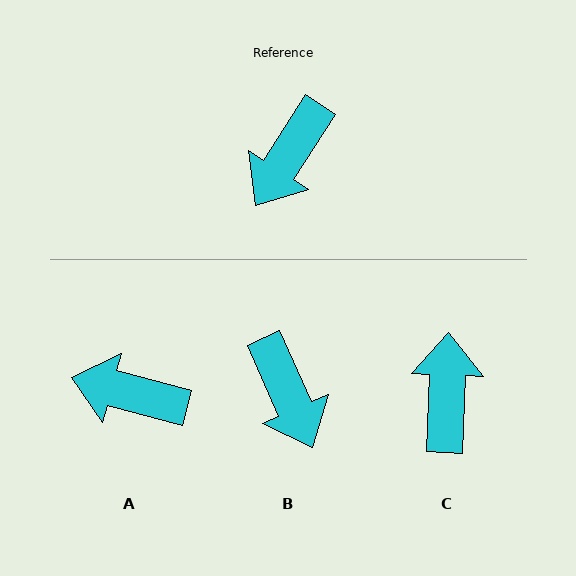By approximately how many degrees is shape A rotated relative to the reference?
Approximately 72 degrees clockwise.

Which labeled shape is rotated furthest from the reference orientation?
C, about 149 degrees away.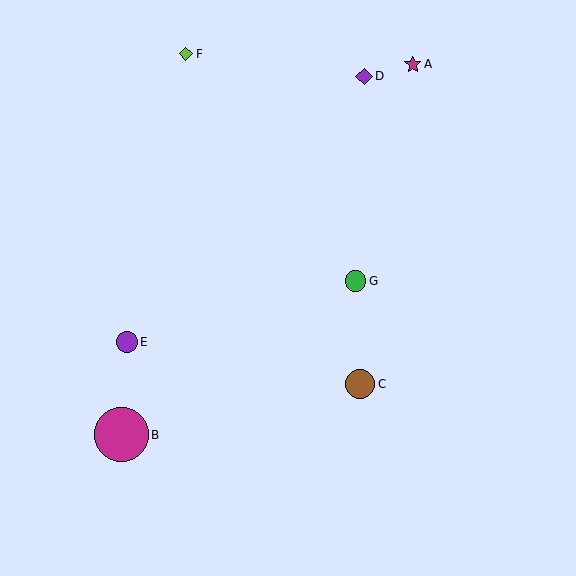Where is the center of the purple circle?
The center of the purple circle is at (127, 342).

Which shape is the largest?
The magenta circle (labeled B) is the largest.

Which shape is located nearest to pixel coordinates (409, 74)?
The magenta star (labeled A) at (413, 64) is nearest to that location.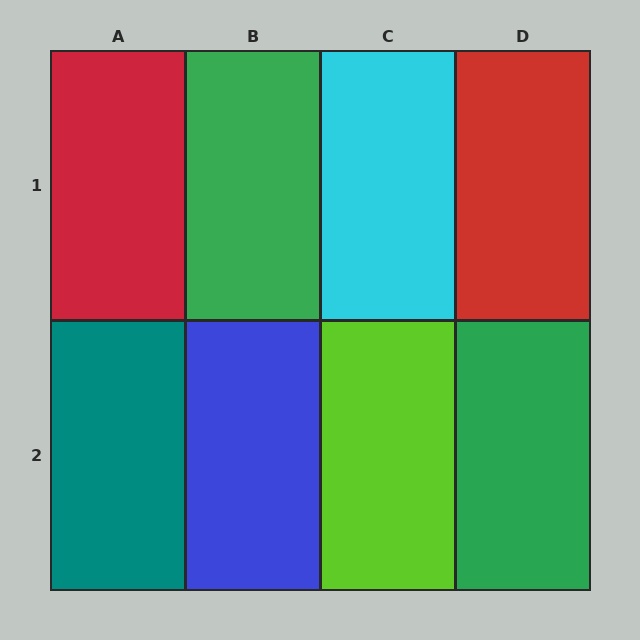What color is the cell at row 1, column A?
Red.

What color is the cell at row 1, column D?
Red.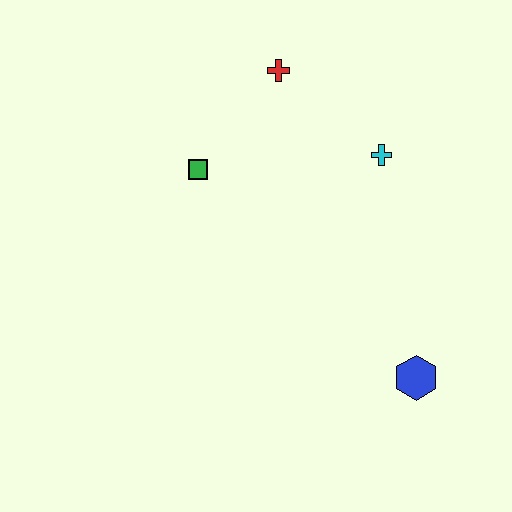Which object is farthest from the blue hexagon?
The red cross is farthest from the blue hexagon.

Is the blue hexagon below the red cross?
Yes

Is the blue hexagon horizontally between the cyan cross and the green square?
No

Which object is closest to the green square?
The red cross is closest to the green square.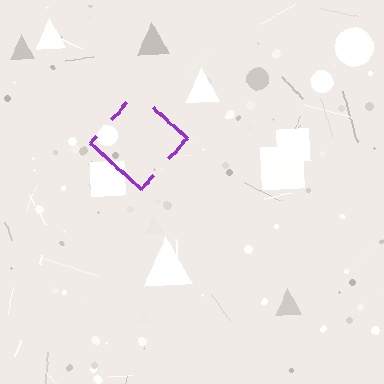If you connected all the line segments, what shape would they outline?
They would outline a diamond.